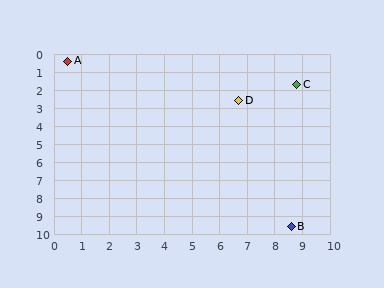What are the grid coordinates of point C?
Point C is at approximately (8.8, 1.7).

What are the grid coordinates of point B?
Point B is at approximately (8.6, 9.6).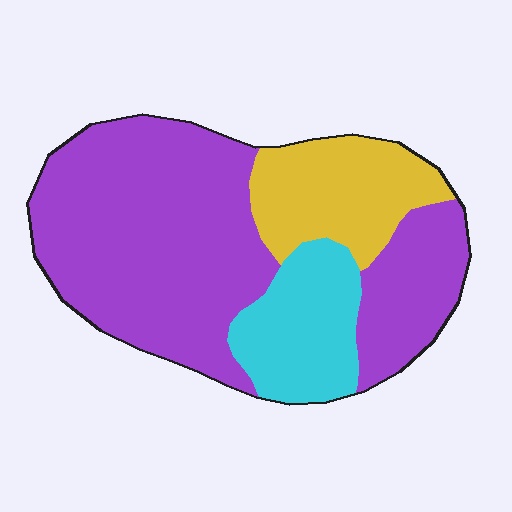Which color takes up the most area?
Purple, at roughly 65%.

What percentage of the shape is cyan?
Cyan takes up less than a quarter of the shape.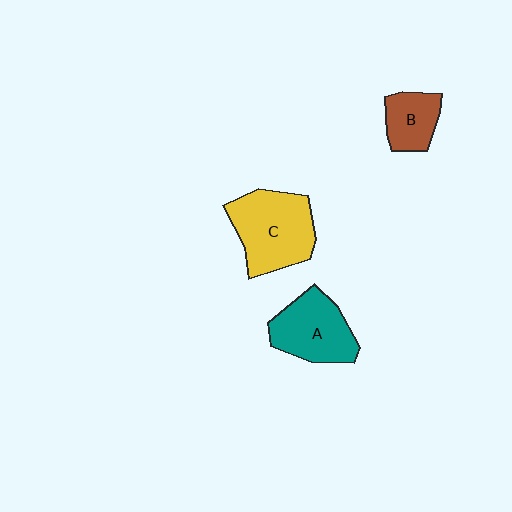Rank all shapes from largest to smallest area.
From largest to smallest: C (yellow), A (teal), B (brown).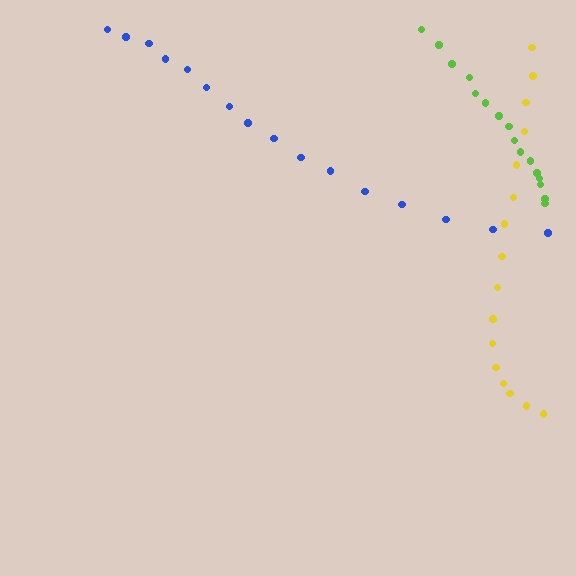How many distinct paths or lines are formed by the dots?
There are 3 distinct paths.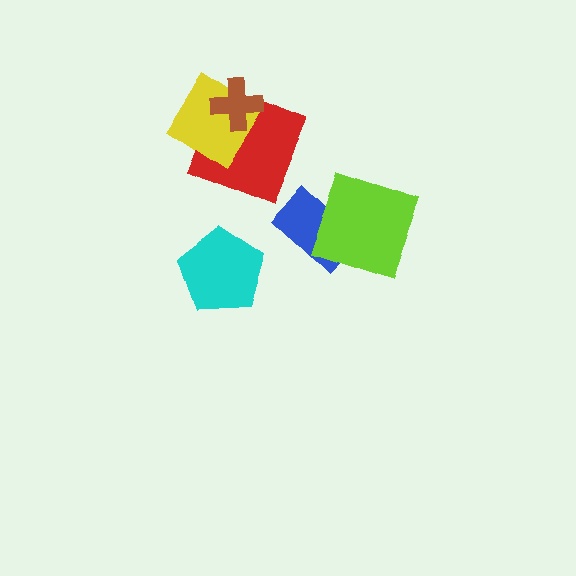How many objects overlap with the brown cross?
2 objects overlap with the brown cross.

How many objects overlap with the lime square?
1 object overlaps with the lime square.